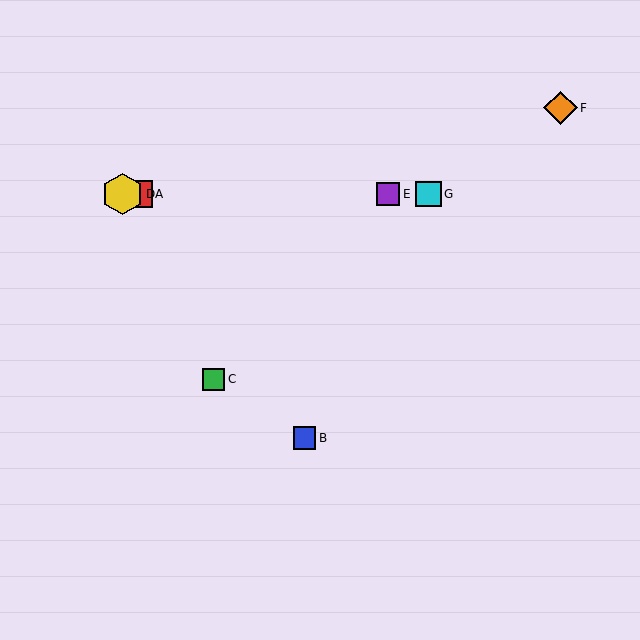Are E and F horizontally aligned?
No, E is at y≈194 and F is at y≈108.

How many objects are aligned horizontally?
4 objects (A, D, E, G) are aligned horizontally.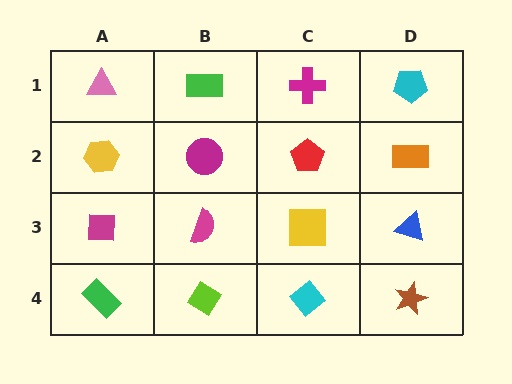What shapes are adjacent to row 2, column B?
A green rectangle (row 1, column B), a magenta semicircle (row 3, column B), a yellow hexagon (row 2, column A), a red pentagon (row 2, column C).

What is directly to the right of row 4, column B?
A cyan diamond.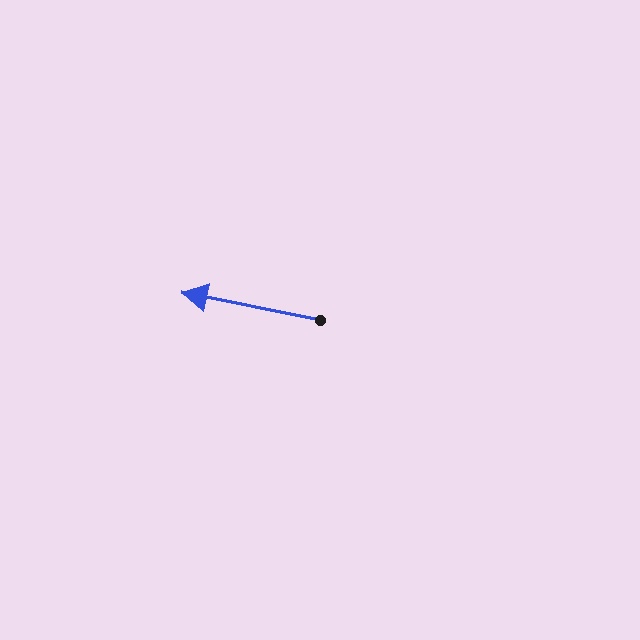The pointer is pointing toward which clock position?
Roughly 9 o'clock.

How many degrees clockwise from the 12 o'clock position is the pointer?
Approximately 281 degrees.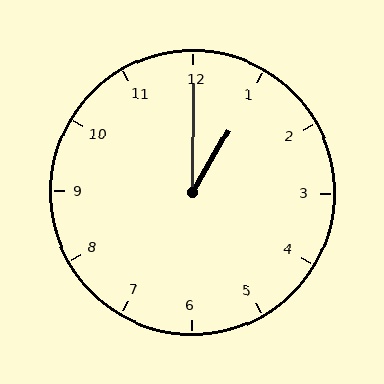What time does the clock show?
1:00.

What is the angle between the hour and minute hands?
Approximately 30 degrees.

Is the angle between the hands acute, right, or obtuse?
It is acute.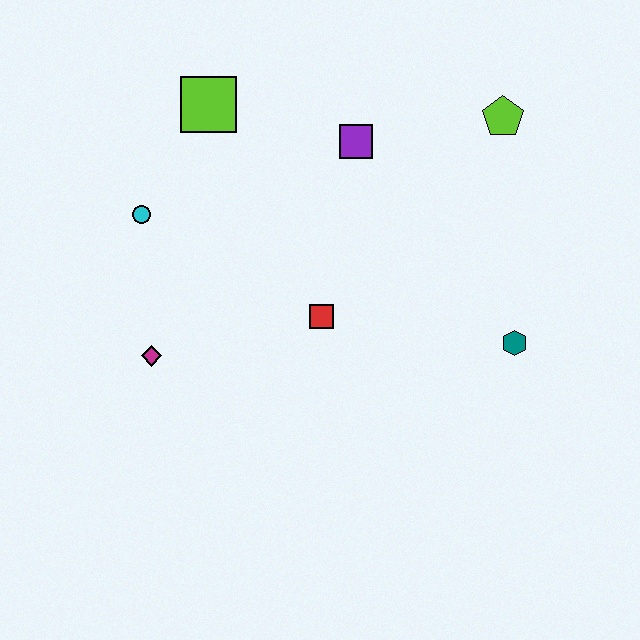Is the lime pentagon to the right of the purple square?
Yes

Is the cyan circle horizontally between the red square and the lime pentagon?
No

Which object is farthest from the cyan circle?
The teal hexagon is farthest from the cyan circle.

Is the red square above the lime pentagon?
No